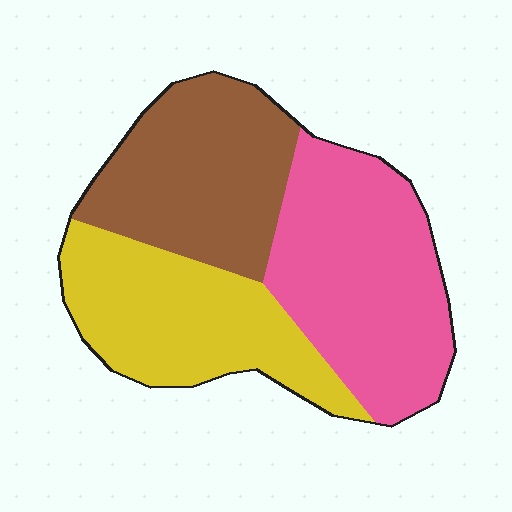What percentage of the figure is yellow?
Yellow takes up between a sixth and a third of the figure.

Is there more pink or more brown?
Pink.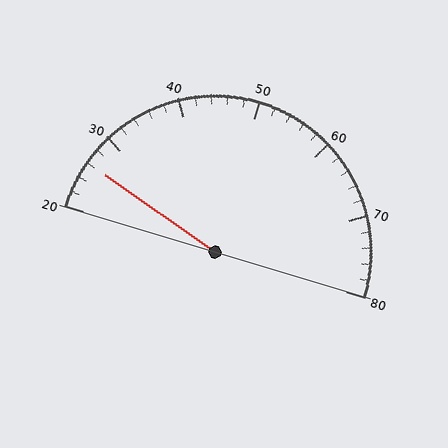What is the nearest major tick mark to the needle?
The nearest major tick mark is 30.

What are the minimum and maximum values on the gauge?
The gauge ranges from 20 to 80.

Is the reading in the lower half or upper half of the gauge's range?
The reading is in the lower half of the range (20 to 80).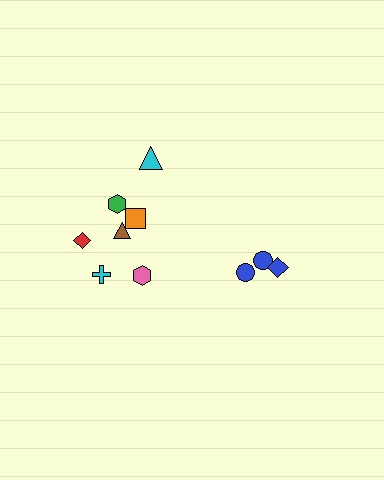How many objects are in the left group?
There are 7 objects.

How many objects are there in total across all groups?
There are 10 objects.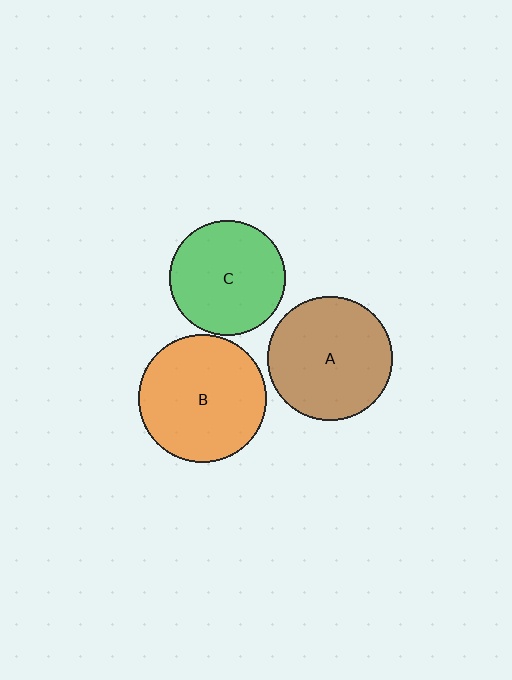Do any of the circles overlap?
No, none of the circles overlap.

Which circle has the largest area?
Circle B (orange).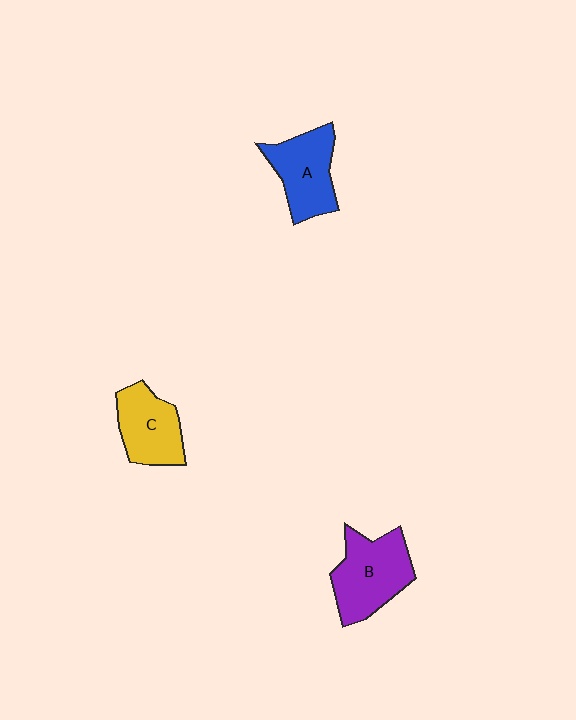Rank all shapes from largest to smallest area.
From largest to smallest: B (purple), A (blue), C (yellow).